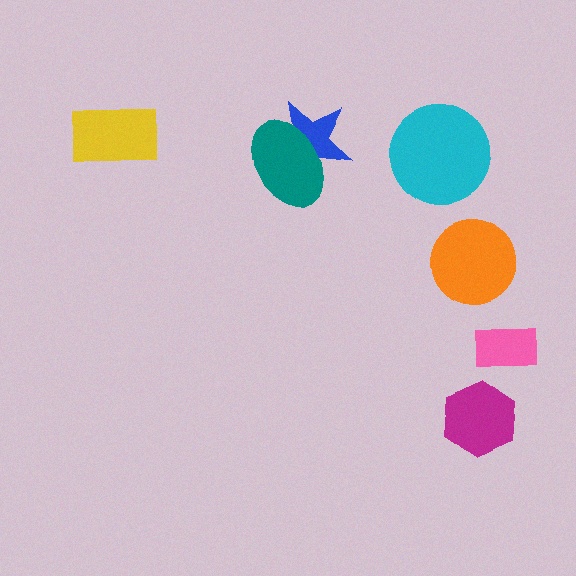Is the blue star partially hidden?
Yes, it is partially covered by another shape.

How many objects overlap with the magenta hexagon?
0 objects overlap with the magenta hexagon.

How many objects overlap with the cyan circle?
0 objects overlap with the cyan circle.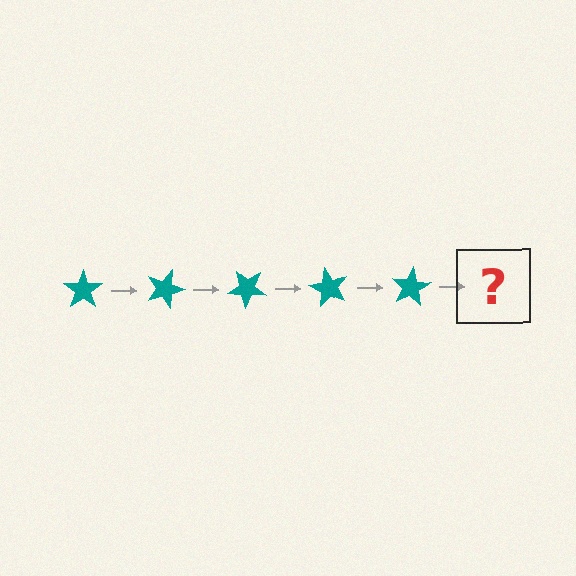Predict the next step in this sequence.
The next step is a teal star rotated 100 degrees.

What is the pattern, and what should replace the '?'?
The pattern is that the star rotates 20 degrees each step. The '?' should be a teal star rotated 100 degrees.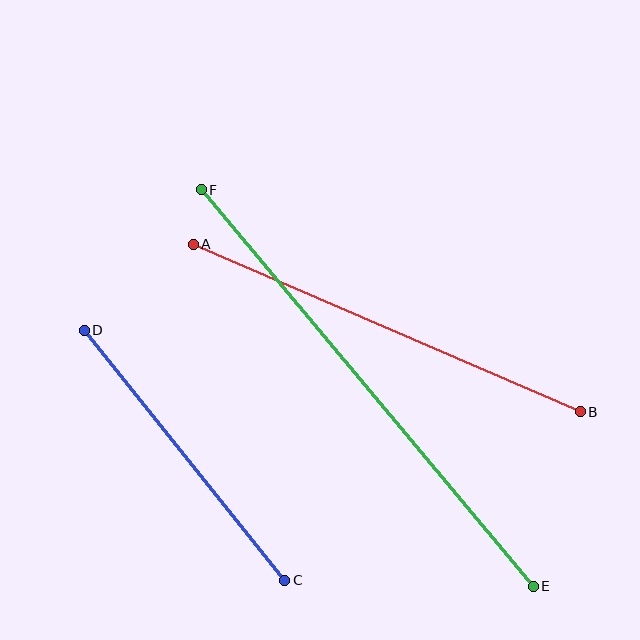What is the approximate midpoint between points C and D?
The midpoint is at approximately (184, 455) pixels.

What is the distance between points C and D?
The distance is approximately 320 pixels.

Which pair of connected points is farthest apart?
Points E and F are farthest apart.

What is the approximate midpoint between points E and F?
The midpoint is at approximately (367, 388) pixels.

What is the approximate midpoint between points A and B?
The midpoint is at approximately (387, 328) pixels.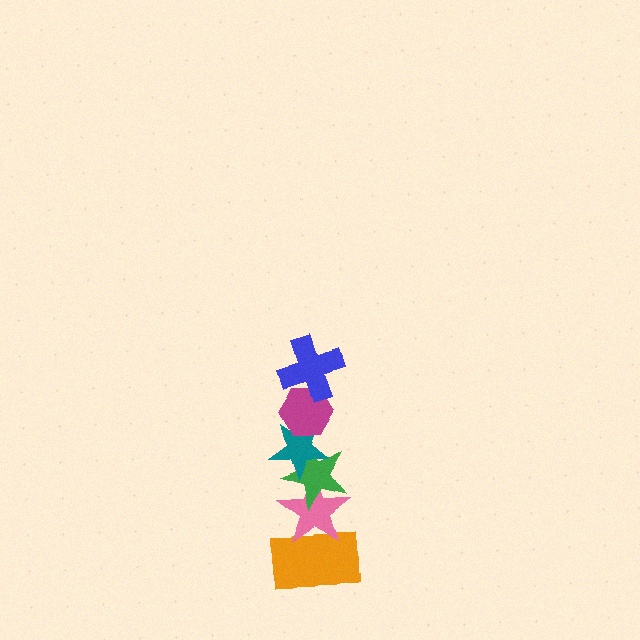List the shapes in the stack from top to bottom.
From top to bottom: the blue cross, the magenta hexagon, the teal star, the green star, the pink star, the orange rectangle.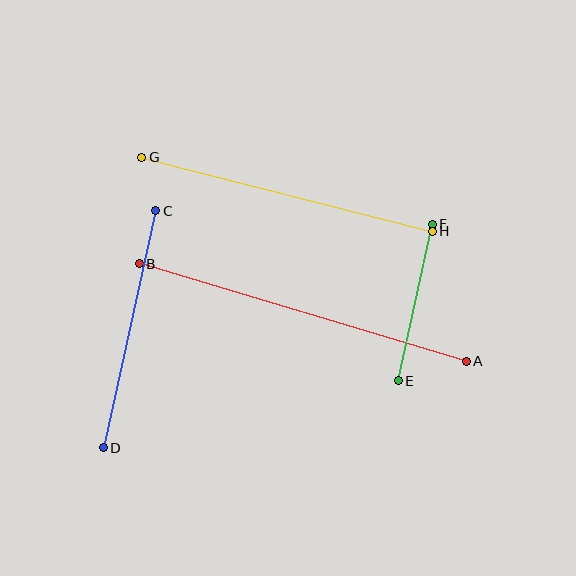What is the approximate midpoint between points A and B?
The midpoint is at approximately (303, 313) pixels.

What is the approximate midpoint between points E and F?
The midpoint is at approximately (415, 302) pixels.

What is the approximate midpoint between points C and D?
The midpoint is at approximately (130, 329) pixels.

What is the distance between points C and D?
The distance is approximately 243 pixels.